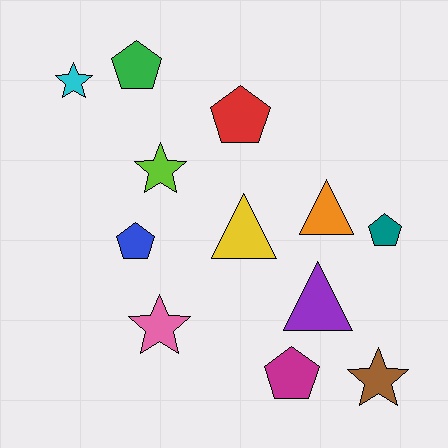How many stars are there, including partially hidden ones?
There are 4 stars.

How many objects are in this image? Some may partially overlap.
There are 12 objects.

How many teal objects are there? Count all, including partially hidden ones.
There is 1 teal object.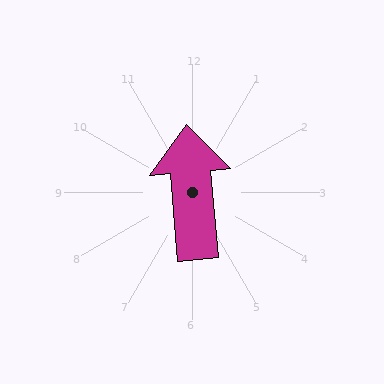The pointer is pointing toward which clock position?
Roughly 12 o'clock.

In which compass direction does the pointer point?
North.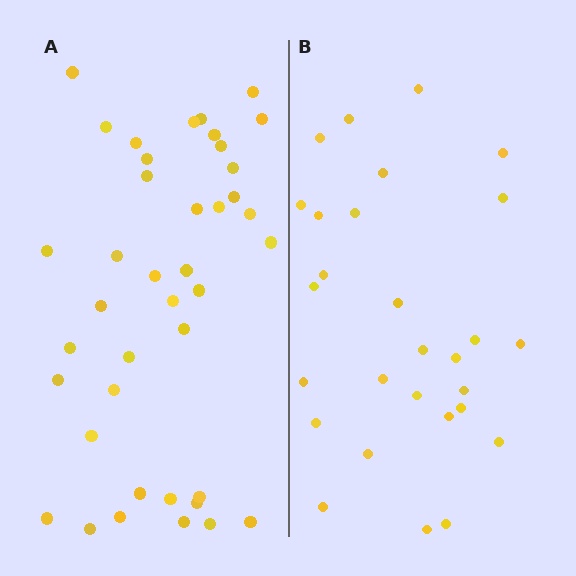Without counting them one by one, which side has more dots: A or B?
Region A (the left region) has more dots.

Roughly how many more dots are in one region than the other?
Region A has roughly 12 or so more dots than region B.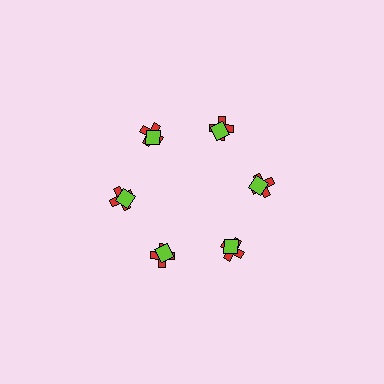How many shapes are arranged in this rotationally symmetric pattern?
There are 12 shapes, arranged in 6 groups of 2.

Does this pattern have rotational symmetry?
Yes, this pattern has 6-fold rotational symmetry. It looks the same after rotating 60 degrees around the center.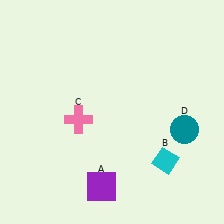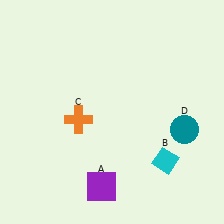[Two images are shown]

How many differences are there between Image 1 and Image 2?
There is 1 difference between the two images.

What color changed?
The cross (C) changed from pink in Image 1 to orange in Image 2.